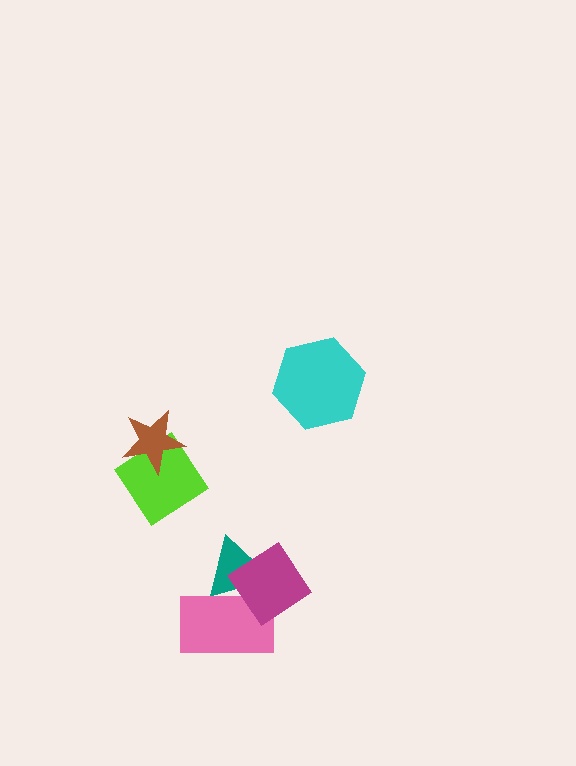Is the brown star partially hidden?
No, no other shape covers it.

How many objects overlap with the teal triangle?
2 objects overlap with the teal triangle.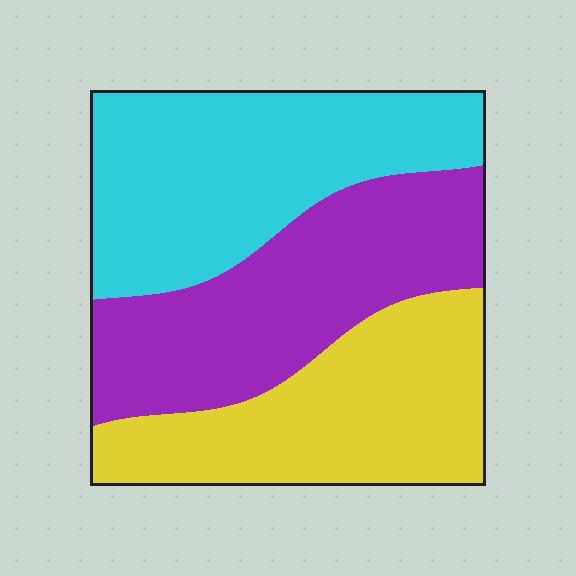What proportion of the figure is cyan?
Cyan takes up about three eighths (3/8) of the figure.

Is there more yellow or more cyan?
Cyan.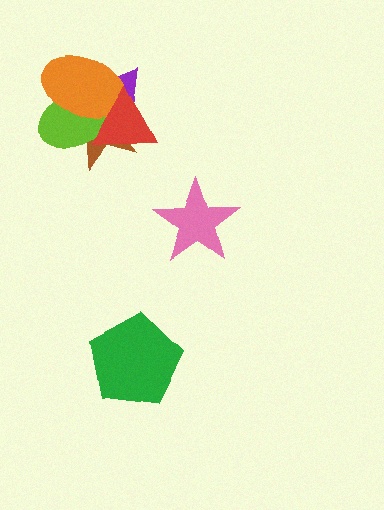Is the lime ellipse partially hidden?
Yes, it is partially covered by another shape.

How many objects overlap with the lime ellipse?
4 objects overlap with the lime ellipse.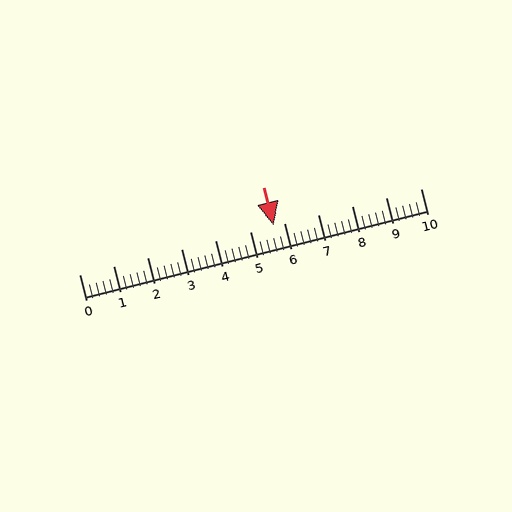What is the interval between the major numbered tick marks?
The major tick marks are spaced 1 units apart.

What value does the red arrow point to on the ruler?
The red arrow points to approximately 5.7.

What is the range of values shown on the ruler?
The ruler shows values from 0 to 10.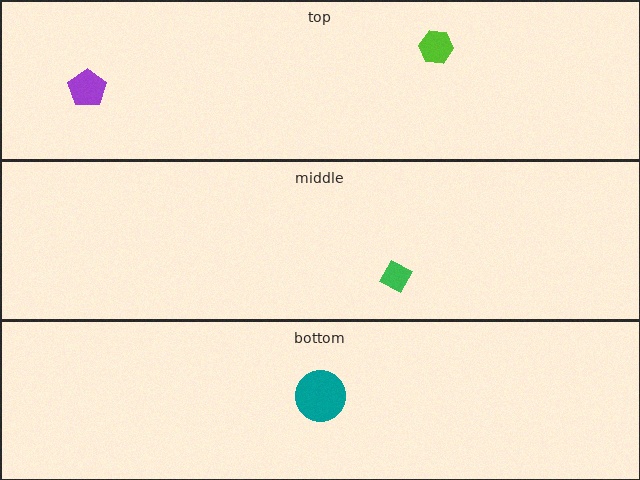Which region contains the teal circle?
The bottom region.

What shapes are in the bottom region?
The teal circle.